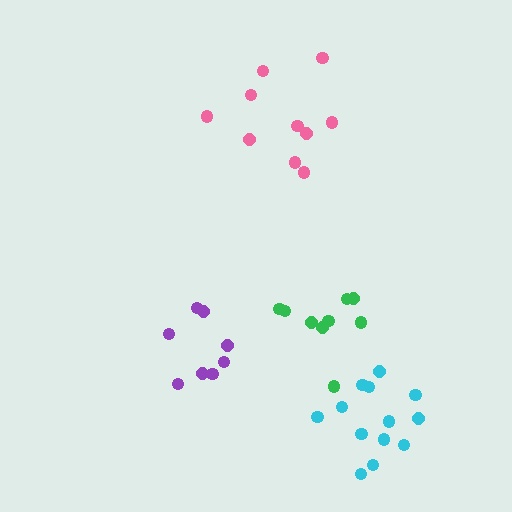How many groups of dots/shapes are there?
There are 4 groups.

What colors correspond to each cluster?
The clusters are colored: green, pink, purple, cyan.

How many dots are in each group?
Group 1: 9 dots, Group 2: 10 dots, Group 3: 8 dots, Group 4: 13 dots (40 total).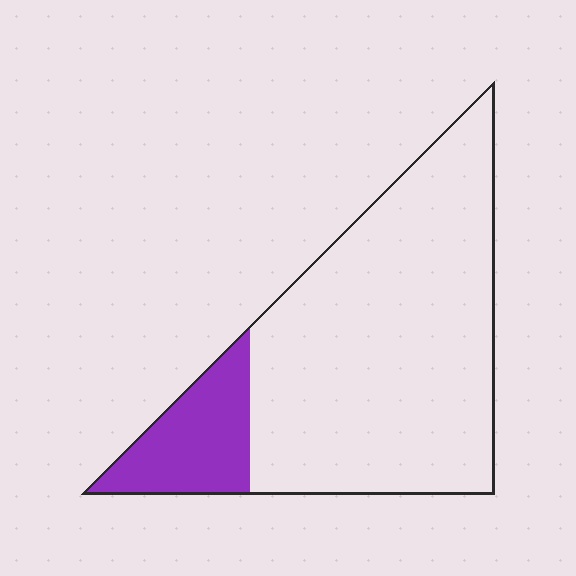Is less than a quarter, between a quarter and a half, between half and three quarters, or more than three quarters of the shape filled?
Less than a quarter.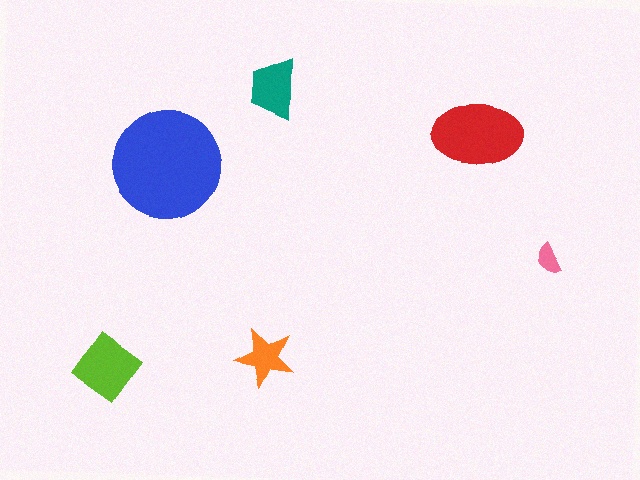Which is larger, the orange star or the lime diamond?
The lime diamond.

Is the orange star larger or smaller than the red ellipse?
Smaller.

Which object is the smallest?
The pink semicircle.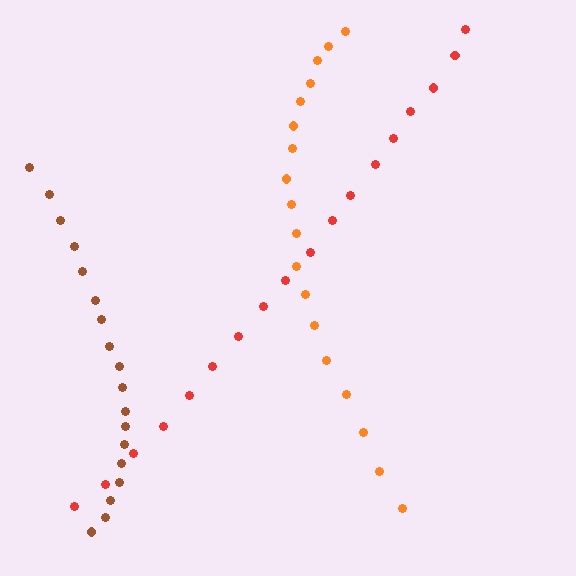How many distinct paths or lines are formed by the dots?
There are 3 distinct paths.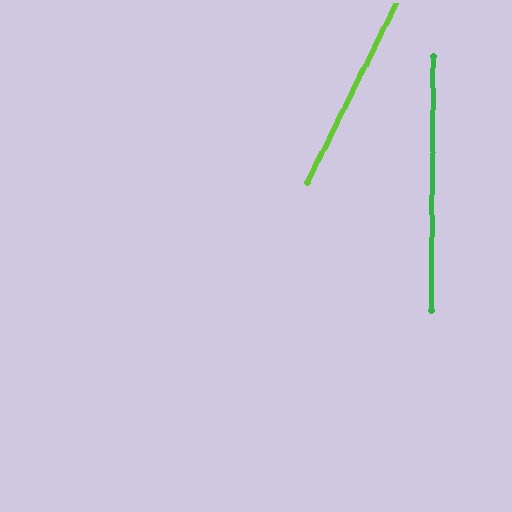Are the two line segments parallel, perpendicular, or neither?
Neither parallel nor perpendicular — they differ by about 26°.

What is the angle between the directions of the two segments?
Approximately 26 degrees.